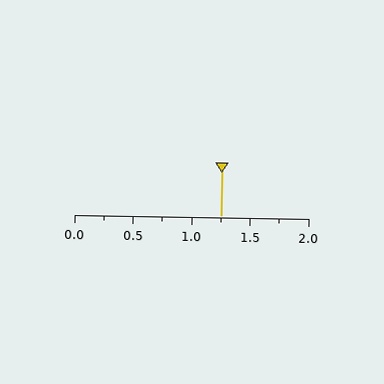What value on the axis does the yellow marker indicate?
The marker indicates approximately 1.25.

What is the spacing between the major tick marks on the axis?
The major ticks are spaced 0.5 apart.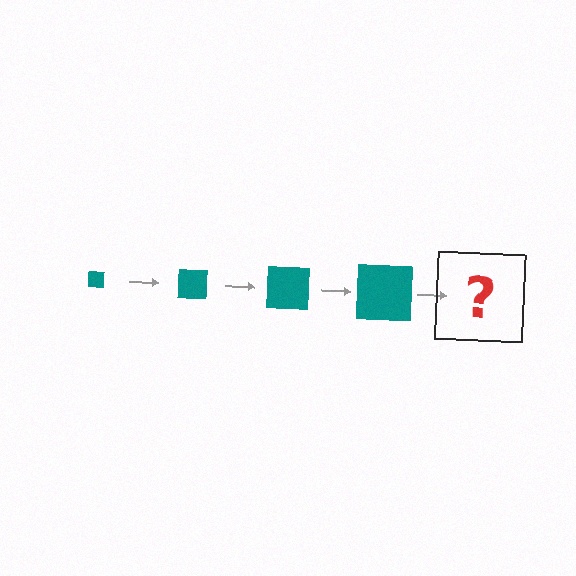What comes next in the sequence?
The next element should be a teal square, larger than the previous one.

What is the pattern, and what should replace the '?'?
The pattern is that the square gets progressively larger each step. The '?' should be a teal square, larger than the previous one.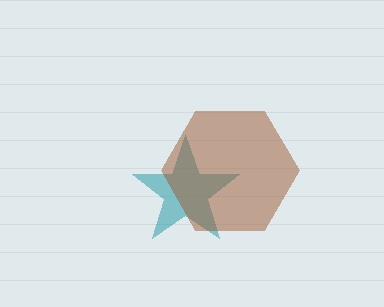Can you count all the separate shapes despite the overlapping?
Yes, there are 2 separate shapes.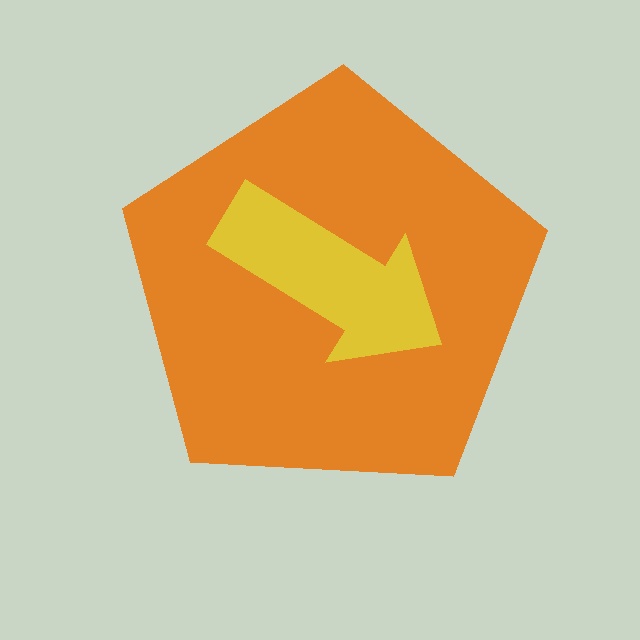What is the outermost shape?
The orange pentagon.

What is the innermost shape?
The yellow arrow.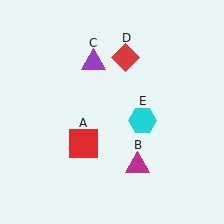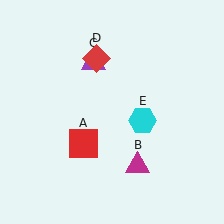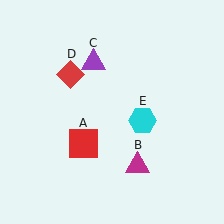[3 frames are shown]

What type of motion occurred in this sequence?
The red diamond (object D) rotated counterclockwise around the center of the scene.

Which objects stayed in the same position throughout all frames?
Red square (object A) and magenta triangle (object B) and purple triangle (object C) and cyan hexagon (object E) remained stationary.